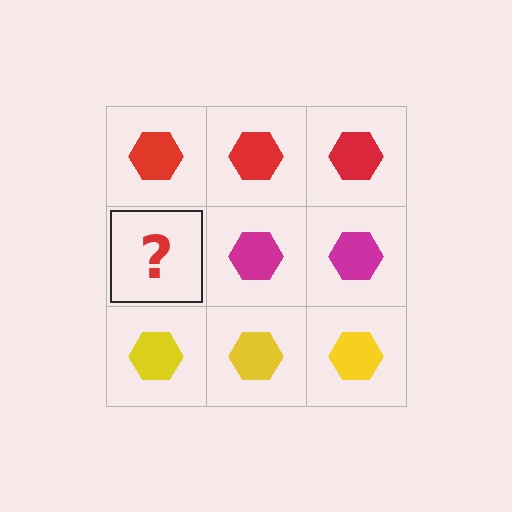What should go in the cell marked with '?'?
The missing cell should contain a magenta hexagon.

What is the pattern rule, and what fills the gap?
The rule is that each row has a consistent color. The gap should be filled with a magenta hexagon.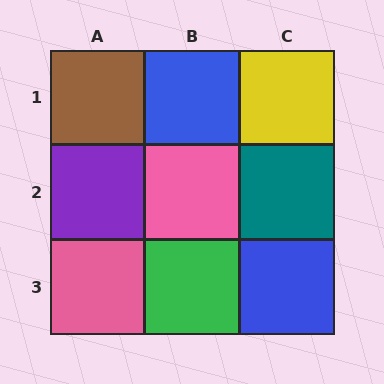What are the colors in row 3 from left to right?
Pink, green, blue.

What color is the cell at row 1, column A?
Brown.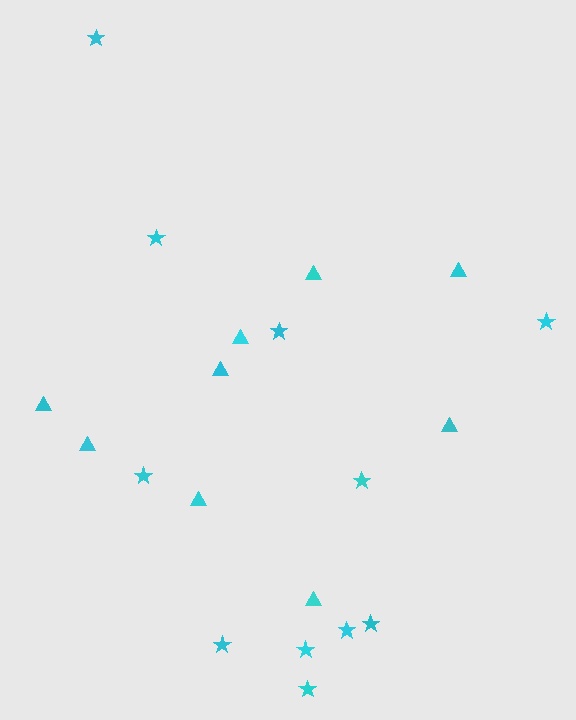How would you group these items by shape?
There are 2 groups: one group of triangles (9) and one group of stars (11).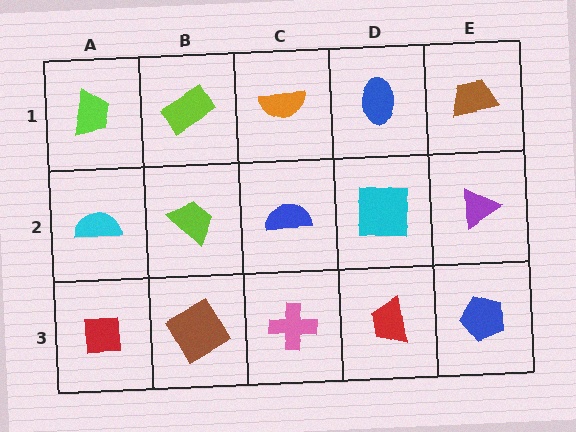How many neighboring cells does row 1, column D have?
3.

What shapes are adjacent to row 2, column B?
A lime rectangle (row 1, column B), a brown square (row 3, column B), a cyan semicircle (row 2, column A), a blue semicircle (row 2, column C).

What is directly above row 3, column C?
A blue semicircle.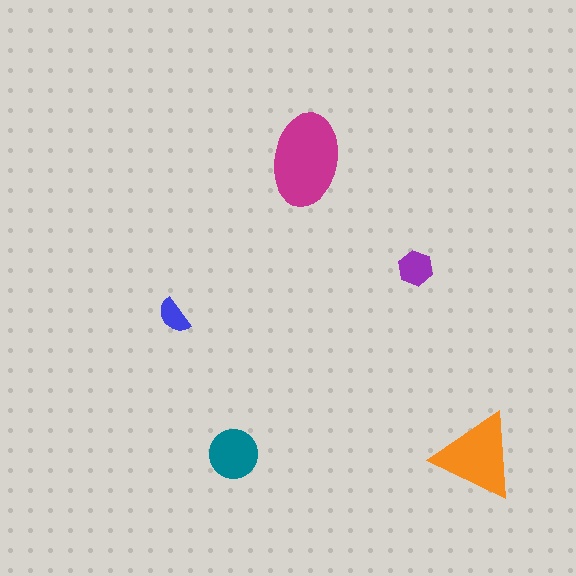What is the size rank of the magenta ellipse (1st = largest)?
1st.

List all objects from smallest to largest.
The blue semicircle, the purple hexagon, the teal circle, the orange triangle, the magenta ellipse.